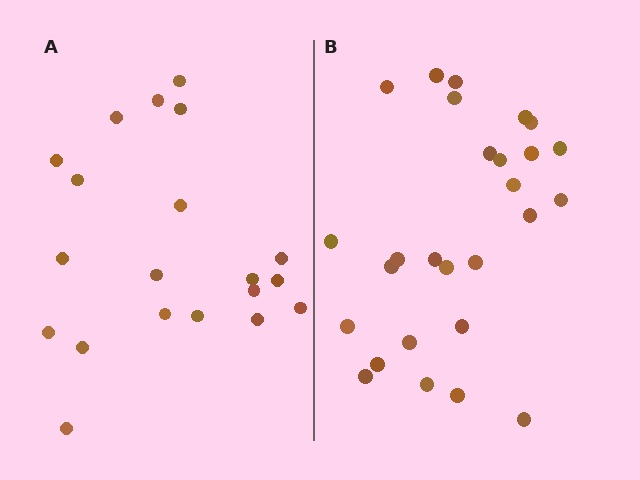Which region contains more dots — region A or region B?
Region B (the right region) has more dots.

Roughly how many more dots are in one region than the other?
Region B has roughly 8 or so more dots than region A.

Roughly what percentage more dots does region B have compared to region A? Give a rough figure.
About 35% more.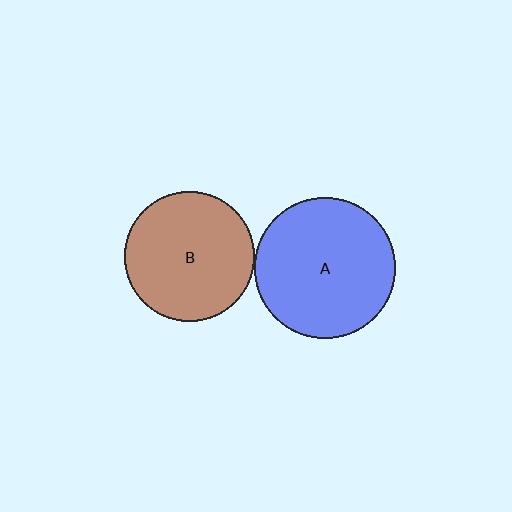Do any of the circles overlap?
No, none of the circles overlap.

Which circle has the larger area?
Circle A (blue).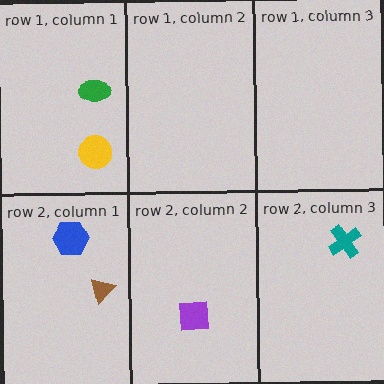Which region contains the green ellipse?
The row 1, column 1 region.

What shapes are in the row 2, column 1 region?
The brown triangle, the blue hexagon.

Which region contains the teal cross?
The row 2, column 3 region.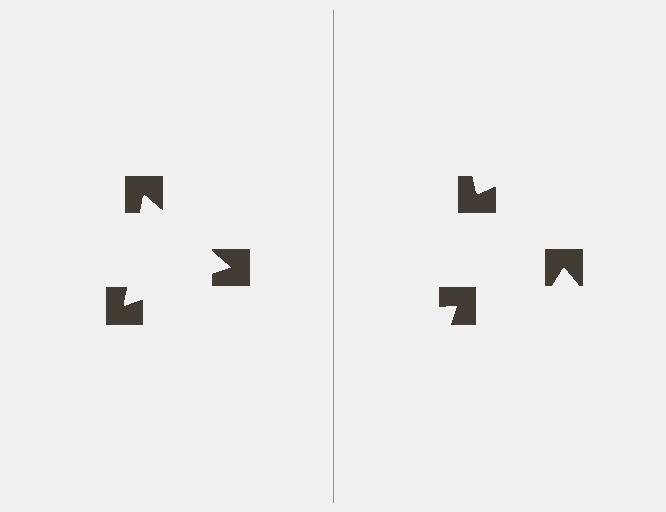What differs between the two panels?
The notched squares are positioned identically on both sides; only the wedge orientations differ. On the left they align to a triangle; on the right they are misaligned.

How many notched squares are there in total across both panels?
6 — 3 on each side.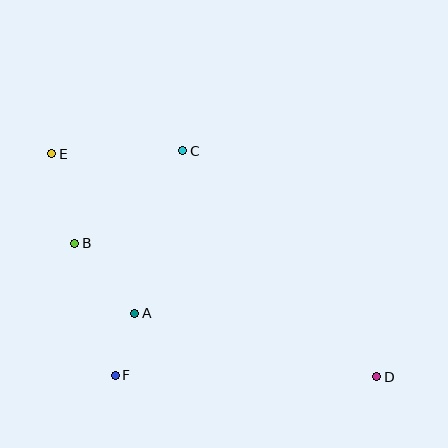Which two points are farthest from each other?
Points D and E are farthest from each other.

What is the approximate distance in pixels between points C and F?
The distance between C and F is approximately 234 pixels.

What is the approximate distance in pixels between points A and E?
The distance between A and E is approximately 180 pixels.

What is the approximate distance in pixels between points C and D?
The distance between C and D is approximately 298 pixels.